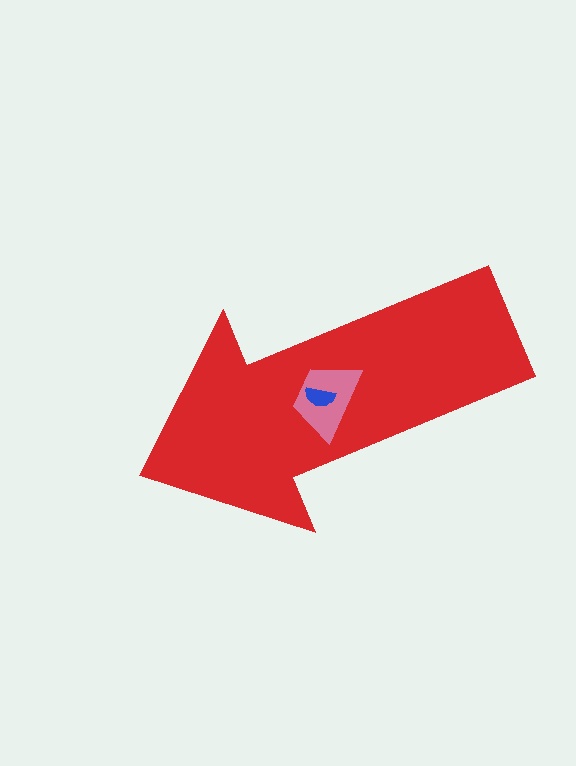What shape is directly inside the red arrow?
The pink trapezoid.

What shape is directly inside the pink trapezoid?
The blue semicircle.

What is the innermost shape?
The blue semicircle.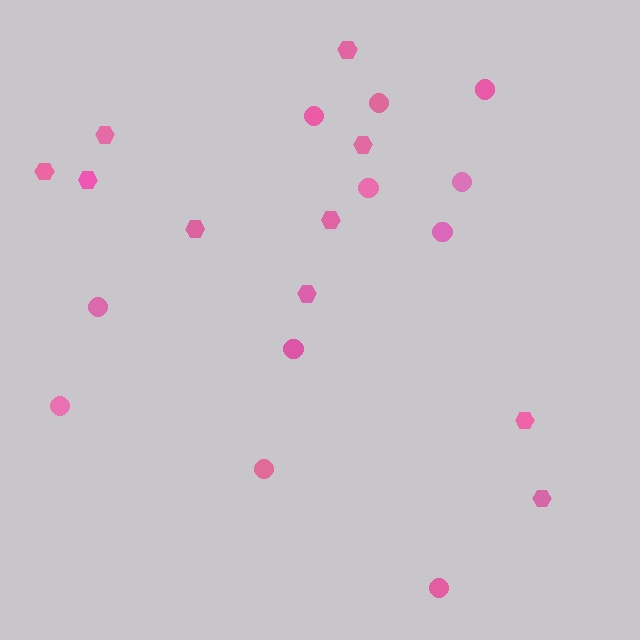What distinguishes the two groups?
There are 2 groups: one group of hexagons (10) and one group of circles (11).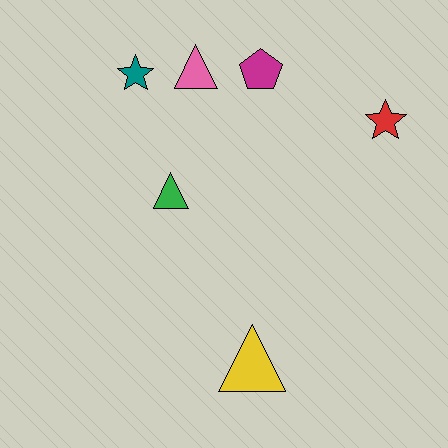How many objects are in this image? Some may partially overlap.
There are 6 objects.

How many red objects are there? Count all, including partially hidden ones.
There is 1 red object.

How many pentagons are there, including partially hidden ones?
There is 1 pentagon.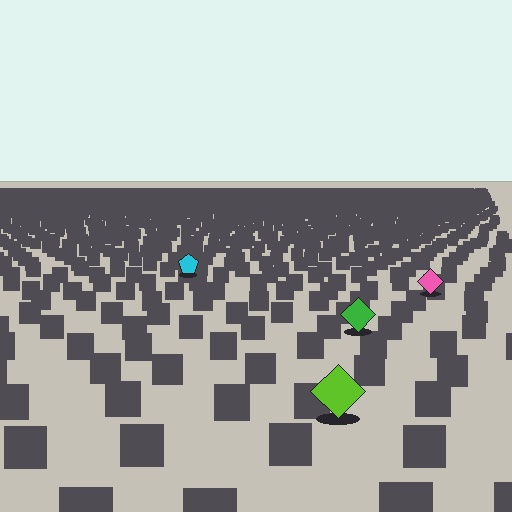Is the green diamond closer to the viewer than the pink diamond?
Yes. The green diamond is closer — you can tell from the texture gradient: the ground texture is coarser near it.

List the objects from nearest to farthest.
From nearest to farthest: the lime diamond, the green diamond, the pink diamond, the cyan pentagon.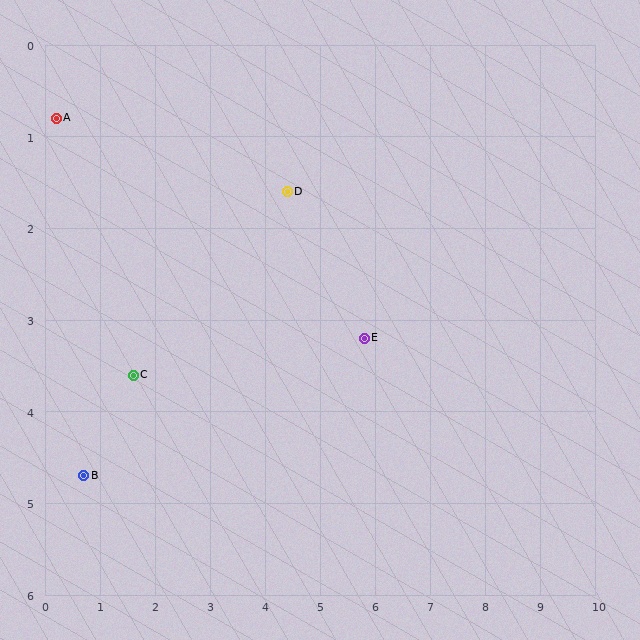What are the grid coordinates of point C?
Point C is at approximately (1.6, 3.6).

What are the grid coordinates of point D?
Point D is at approximately (4.4, 1.6).